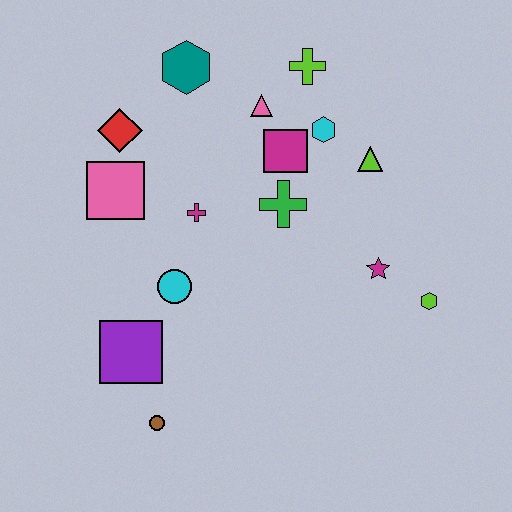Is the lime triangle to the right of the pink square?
Yes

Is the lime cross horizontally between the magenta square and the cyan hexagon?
Yes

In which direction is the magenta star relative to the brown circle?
The magenta star is to the right of the brown circle.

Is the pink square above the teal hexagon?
No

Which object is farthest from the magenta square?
The brown circle is farthest from the magenta square.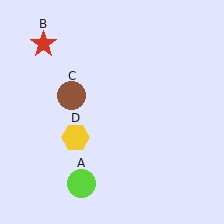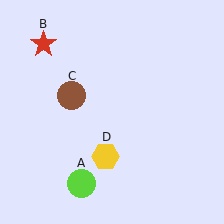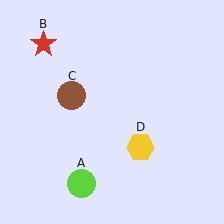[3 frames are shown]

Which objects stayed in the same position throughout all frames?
Lime circle (object A) and red star (object B) and brown circle (object C) remained stationary.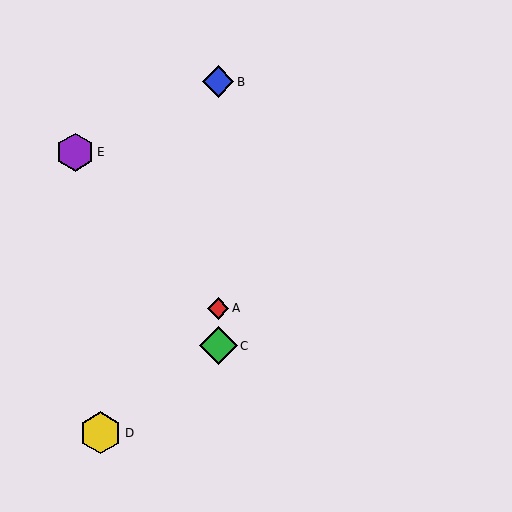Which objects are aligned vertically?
Objects A, B, C are aligned vertically.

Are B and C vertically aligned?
Yes, both are at x≈218.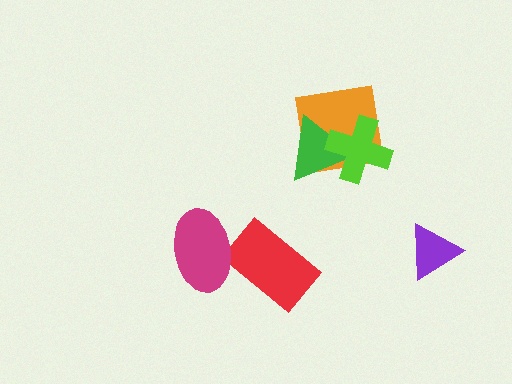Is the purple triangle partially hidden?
No, no other shape covers it.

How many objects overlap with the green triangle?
2 objects overlap with the green triangle.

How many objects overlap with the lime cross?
2 objects overlap with the lime cross.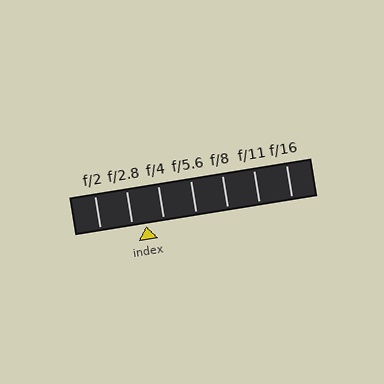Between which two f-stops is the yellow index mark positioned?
The index mark is between f/2.8 and f/4.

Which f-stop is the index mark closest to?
The index mark is closest to f/2.8.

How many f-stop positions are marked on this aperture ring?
There are 7 f-stop positions marked.